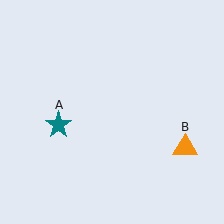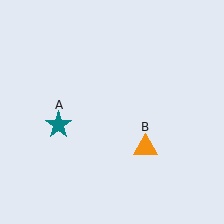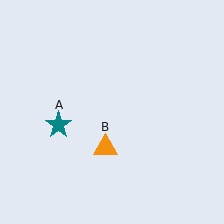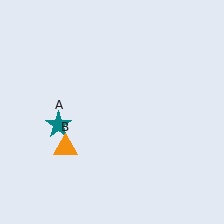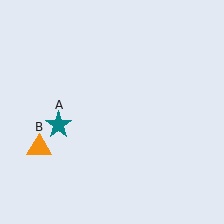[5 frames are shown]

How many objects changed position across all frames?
1 object changed position: orange triangle (object B).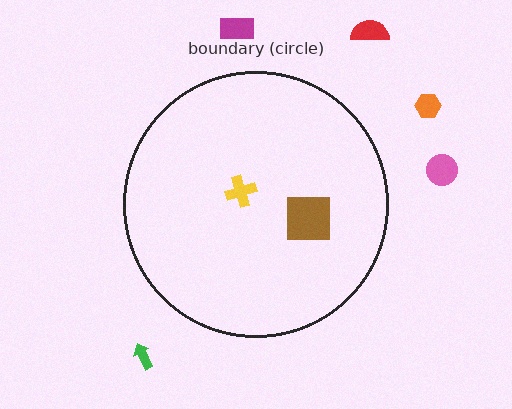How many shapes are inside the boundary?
2 inside, 5 outside.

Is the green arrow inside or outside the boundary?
Outside.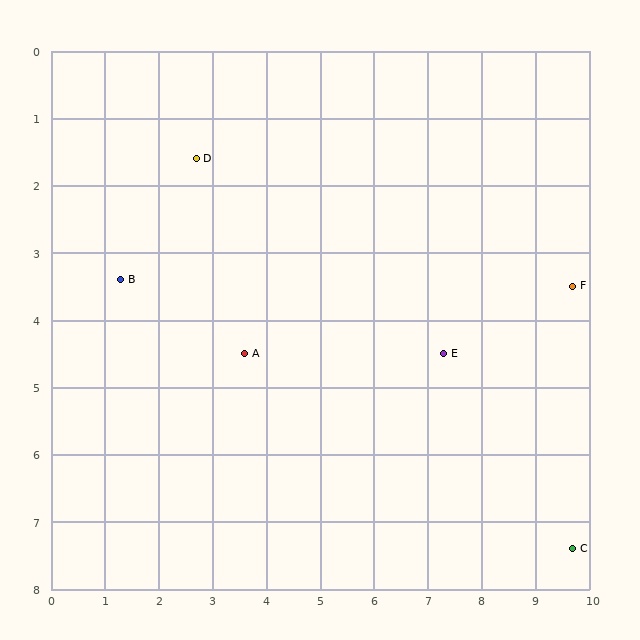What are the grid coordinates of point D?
Point D is at approximately (2.7, 1.6).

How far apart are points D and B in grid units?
Points D and B are about 2.3 grid units apart.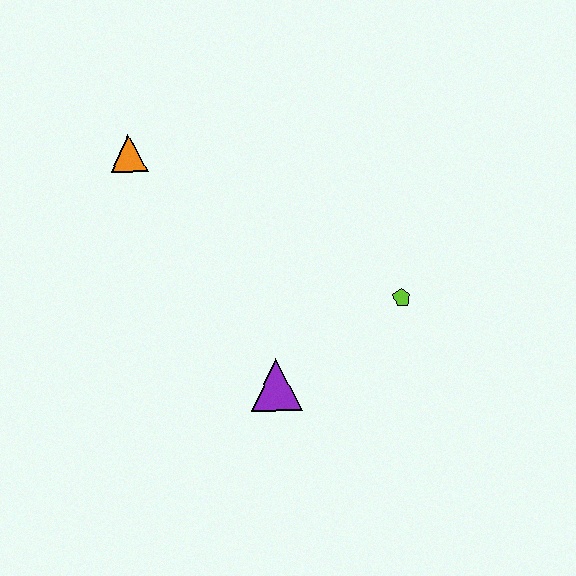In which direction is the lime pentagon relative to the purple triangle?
The lime pentagon is to the right of the purple triangle.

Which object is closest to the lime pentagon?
The purple triangle is closest to the lime pentagon.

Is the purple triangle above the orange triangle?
No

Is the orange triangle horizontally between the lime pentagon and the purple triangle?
No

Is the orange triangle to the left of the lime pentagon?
Yes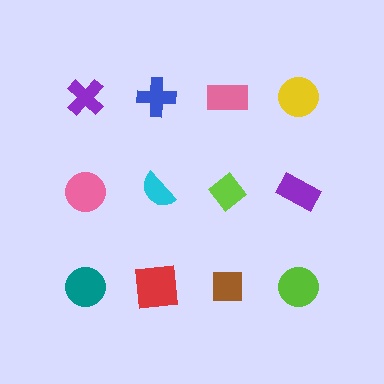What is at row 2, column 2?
A cyan semicircle.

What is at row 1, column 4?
A yellow circle.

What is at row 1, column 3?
A pink rectangle.